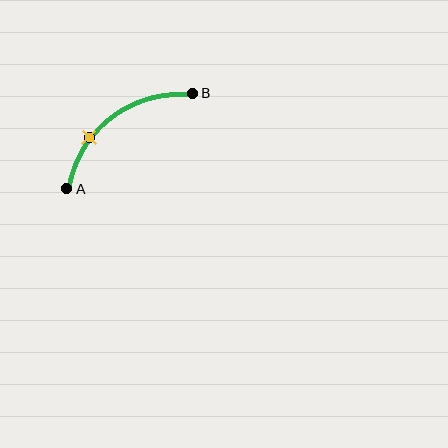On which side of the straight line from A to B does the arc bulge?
The arc bulges above and to the left of the straight line connecting A and B.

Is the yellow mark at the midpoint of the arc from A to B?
No. The yellow mark lies on the arc but is closer to endpoint A. The arc midpoint would be at the point on the curve equidistant along the arc from both A and B.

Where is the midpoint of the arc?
The arc midpoint is the point on the curve farthest from the straight line joining A and B. It sits above and to the left of that line.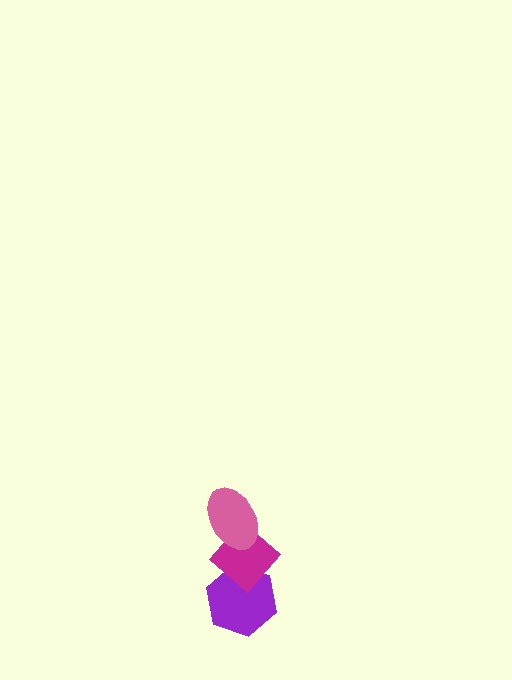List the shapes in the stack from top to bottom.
From top to bottom: the pink ellipse, the magenta diamond, the purple hexagon.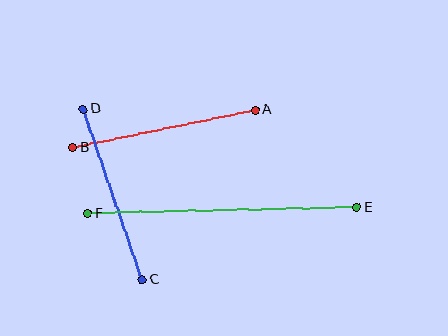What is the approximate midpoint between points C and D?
The midpoint is at approximately (113, 195) pixels.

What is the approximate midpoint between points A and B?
The midpoint is at approximately (164, 129) pixels.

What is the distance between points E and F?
The distance is approximately 269 pixels.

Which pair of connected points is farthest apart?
Points E and F are farthest apart.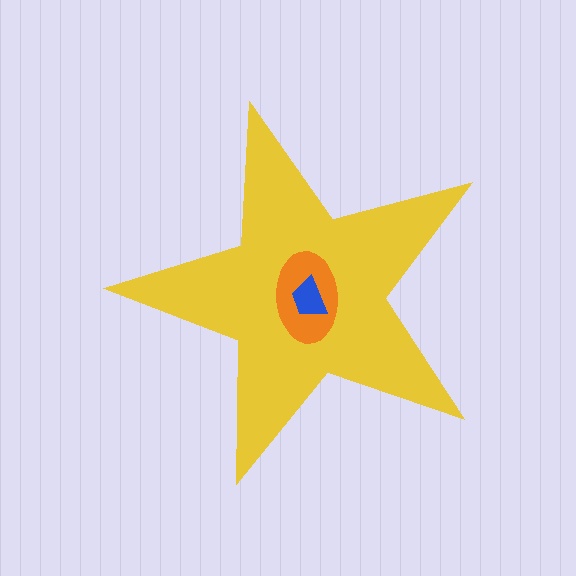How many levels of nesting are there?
3.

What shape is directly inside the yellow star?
The orange ellipse.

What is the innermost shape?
The blue trapezoid.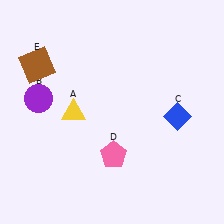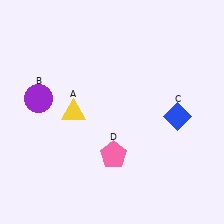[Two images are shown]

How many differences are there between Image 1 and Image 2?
There is 1 difference between the two images.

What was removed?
The brown square (E) was removed in Image 2.